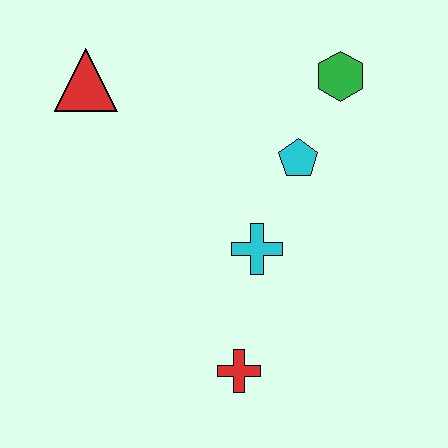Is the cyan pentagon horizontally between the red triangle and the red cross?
No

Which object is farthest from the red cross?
The red triangle is farthest from the red cross.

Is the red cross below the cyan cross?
Yes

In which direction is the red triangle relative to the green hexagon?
The red triangle is to the left of the green hexagon.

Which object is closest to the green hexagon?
The cyan pentagon is closest to the green hexagon.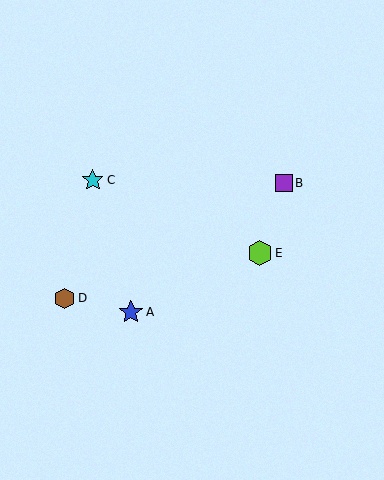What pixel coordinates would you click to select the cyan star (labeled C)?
Click at (93, 180) to select the cyan star C.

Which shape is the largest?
The lime hexagon (labeled E) is the largest.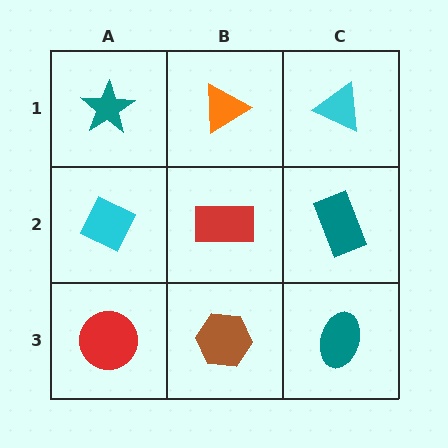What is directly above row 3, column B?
A red rectangle.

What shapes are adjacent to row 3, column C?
A teal rectangle (row 2, column C), a brown hexagon (row 3, column B).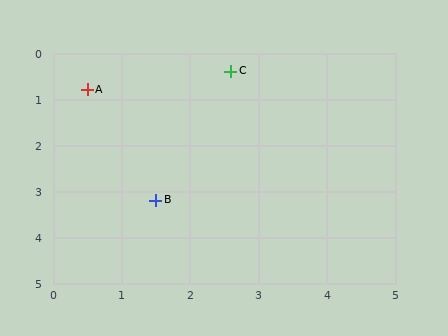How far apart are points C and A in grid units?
Points C and A are about 2.1 grid units apart.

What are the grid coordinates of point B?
Point B is at approximately (1.5, 3.2).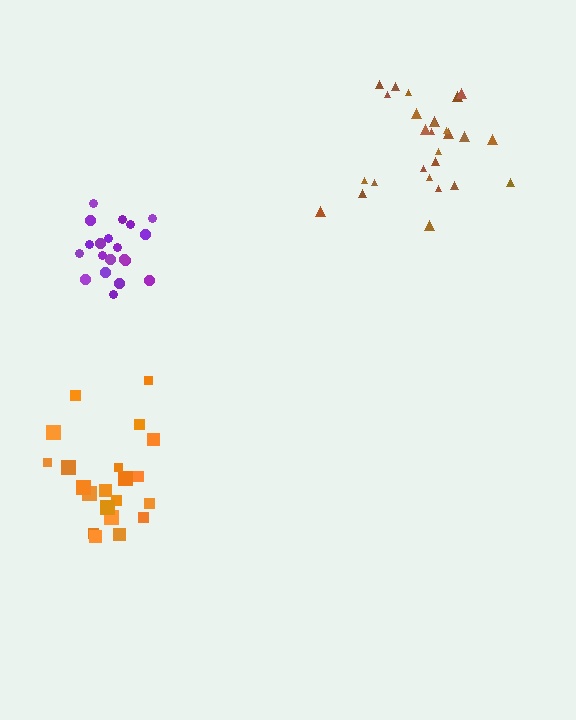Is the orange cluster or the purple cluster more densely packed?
Purple.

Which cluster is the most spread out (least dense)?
Orange.